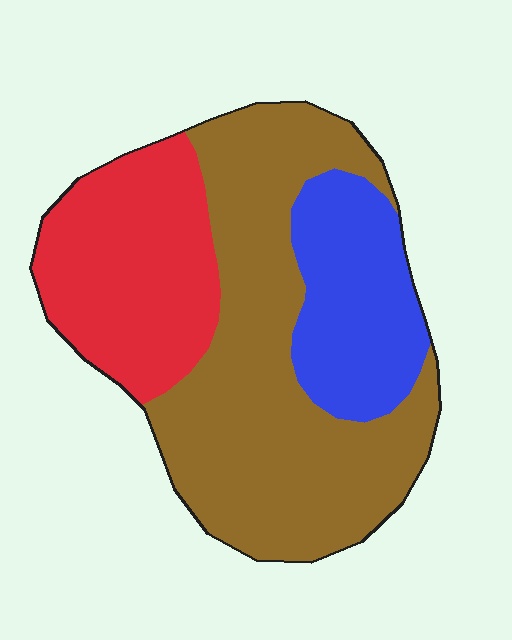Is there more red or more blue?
Red.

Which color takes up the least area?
Blue, at roughly 20%.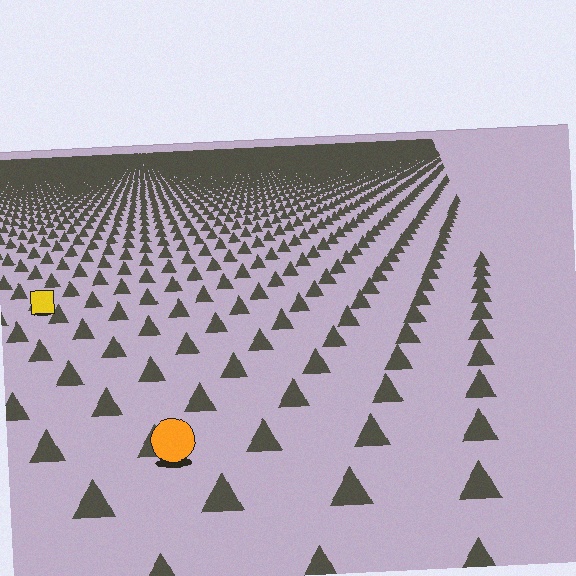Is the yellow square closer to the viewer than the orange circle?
No. The orange circle is closer — you can tell from the texture gradient: the ground texture is coarser near it.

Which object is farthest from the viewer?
The yellow square is farthest from the viewer. It appears smaller and the ground texture around it is denser.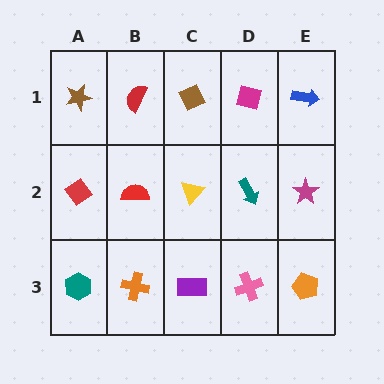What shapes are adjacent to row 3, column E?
A magenta star (row 2, column E), a pink cross (row 3, column D).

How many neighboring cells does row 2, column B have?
4.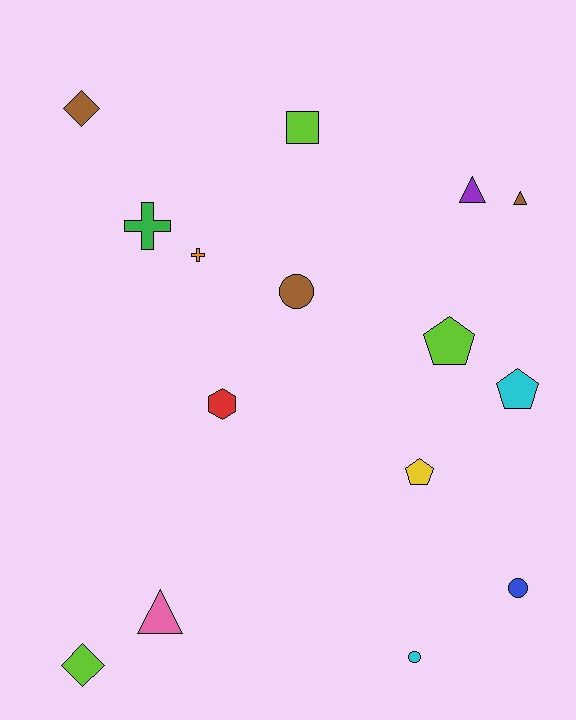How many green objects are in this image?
There is 1 green object.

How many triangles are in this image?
There are 3 triangles.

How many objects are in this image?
There are 15 objects.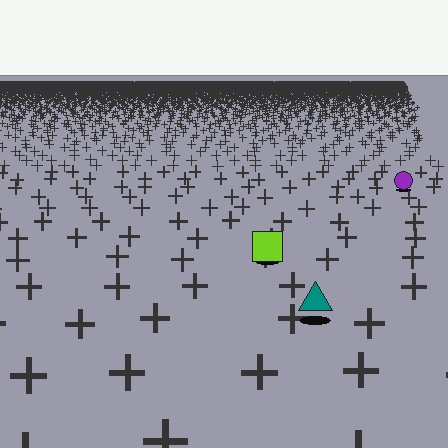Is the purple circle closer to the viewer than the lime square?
No. The lime square is closer — you can tell from the texture gradient: the ground texture is coarser near it.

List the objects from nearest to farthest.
From nearest to farthest: the teal triangle, the lime square, the purple circle.